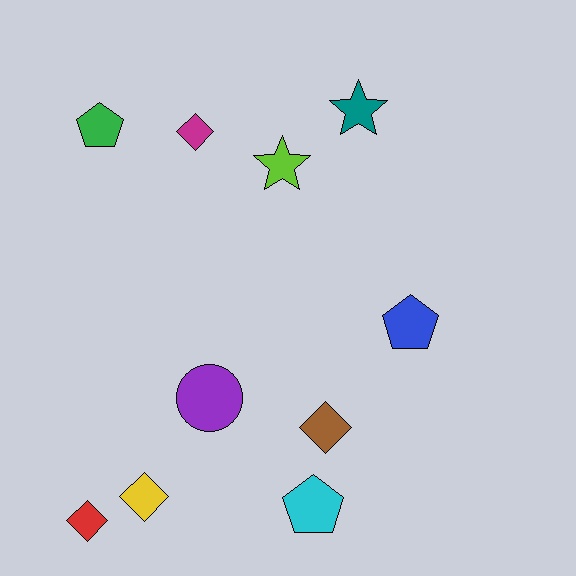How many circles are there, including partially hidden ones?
There is 1 circle.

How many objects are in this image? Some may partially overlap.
There are 10 objects.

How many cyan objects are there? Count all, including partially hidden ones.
There is 1 cyan object.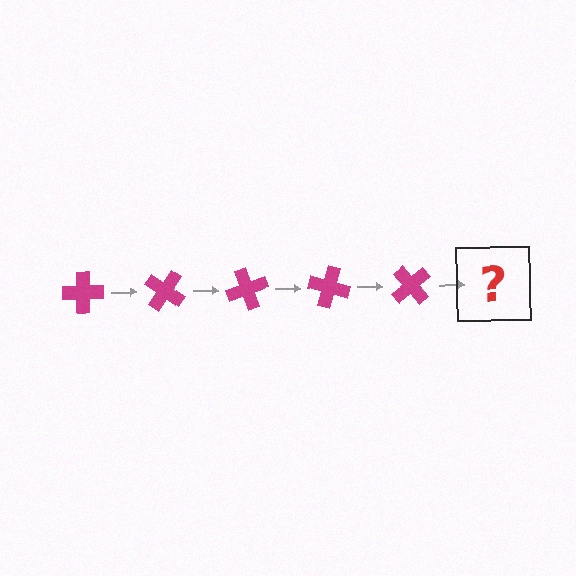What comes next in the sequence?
The next element should be a magenta cross rotated 175 degrees.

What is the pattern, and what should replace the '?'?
The pattern is that the cross rotates 35 degrees each step. The '?' should be a magenta cross rotated 175 degrees.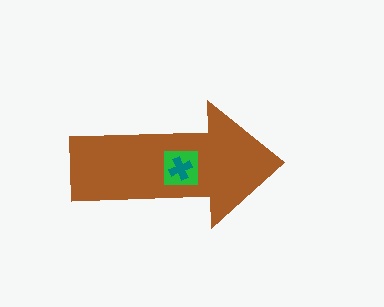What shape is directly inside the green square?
The teal cross.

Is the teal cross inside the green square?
Yes.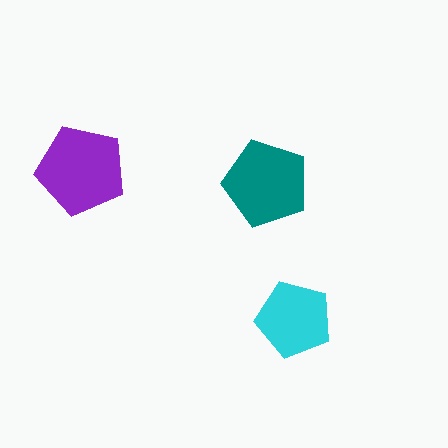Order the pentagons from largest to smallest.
the purple one, the teal one, the cyan one.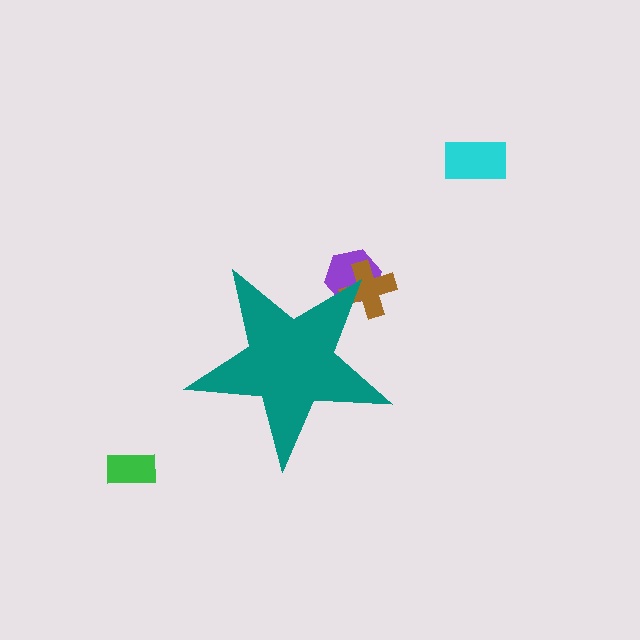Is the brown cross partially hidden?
Yes, the brown cross is partially hidden behind the teal star.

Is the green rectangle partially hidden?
No, the green rectangle is fully visible.